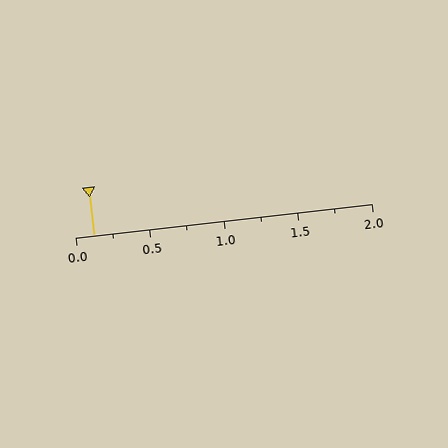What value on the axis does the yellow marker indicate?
The marker indicates approximately 0.12.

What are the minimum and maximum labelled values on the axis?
The axis runs from 0.0 to 2.0.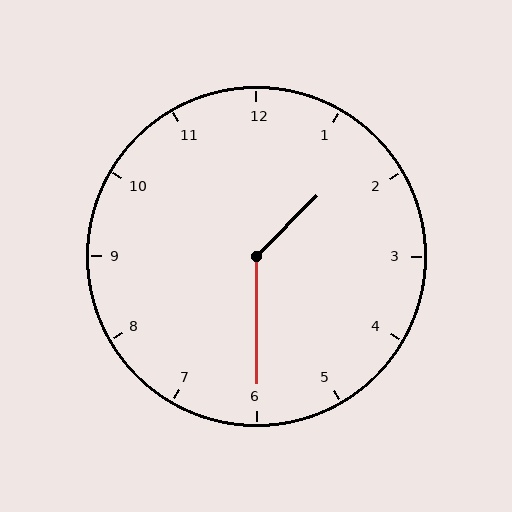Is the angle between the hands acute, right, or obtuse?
It is obtuse.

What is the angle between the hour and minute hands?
Approximately 135 degrees.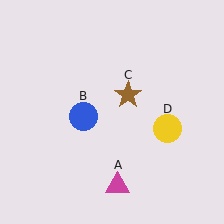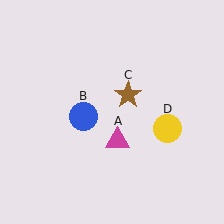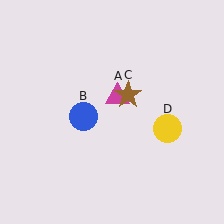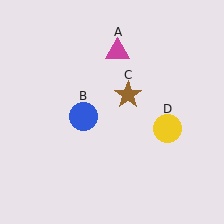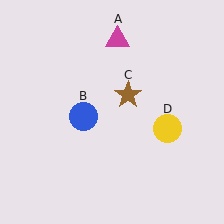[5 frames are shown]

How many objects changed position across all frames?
1 object changed position: magenta triangle (object A).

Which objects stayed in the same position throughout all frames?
Blue circle (object B) and brown star (object C) and yellow circle (object D) remained stationary.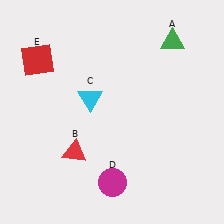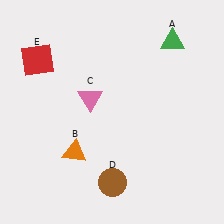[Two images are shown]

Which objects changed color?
B changed from red to orange. C changed from cyan to pink. D changed from magenta to brown.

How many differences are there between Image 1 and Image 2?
There are 3 differences between the two images.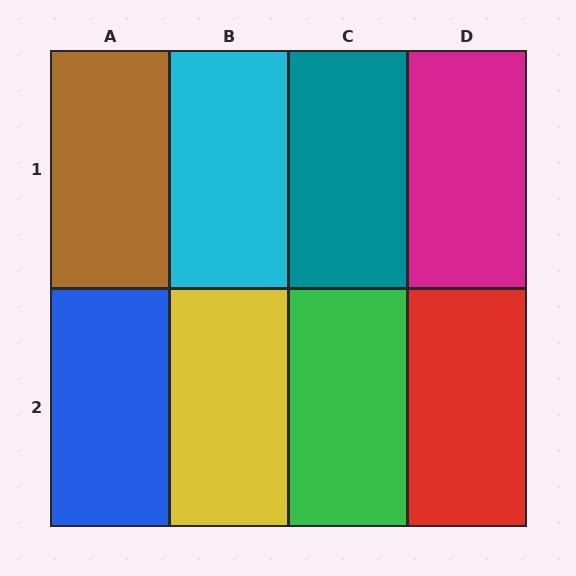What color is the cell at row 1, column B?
Cyan.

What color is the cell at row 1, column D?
Magenta.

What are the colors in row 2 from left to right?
Blue, yellow, green, red.